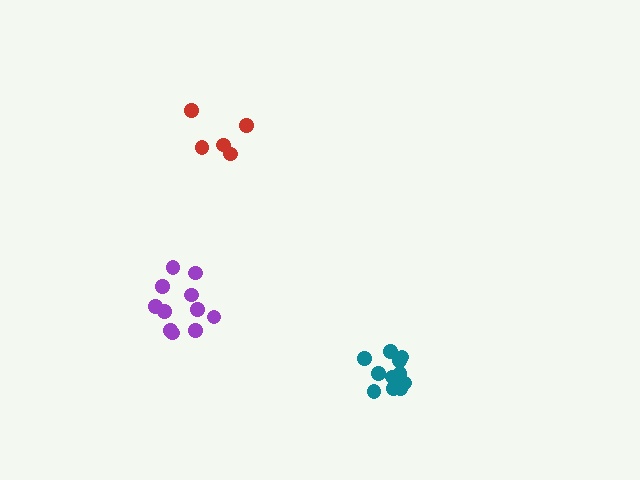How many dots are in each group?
Group 1: 11 dots, Group 2: 5 dots, Group 3: 11 dots (27 total).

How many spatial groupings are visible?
There are 3 spatial groupings.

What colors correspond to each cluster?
The clusters are colored: purple, red, teal.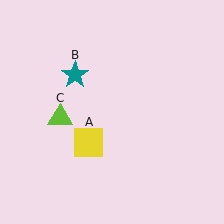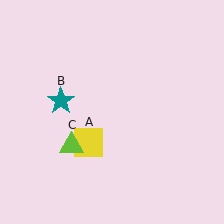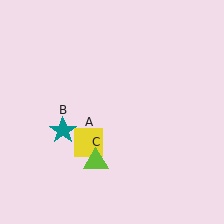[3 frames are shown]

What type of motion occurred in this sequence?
The teal star (object B), lime triangle (object C) rotated counterclockwise around the center of the scene.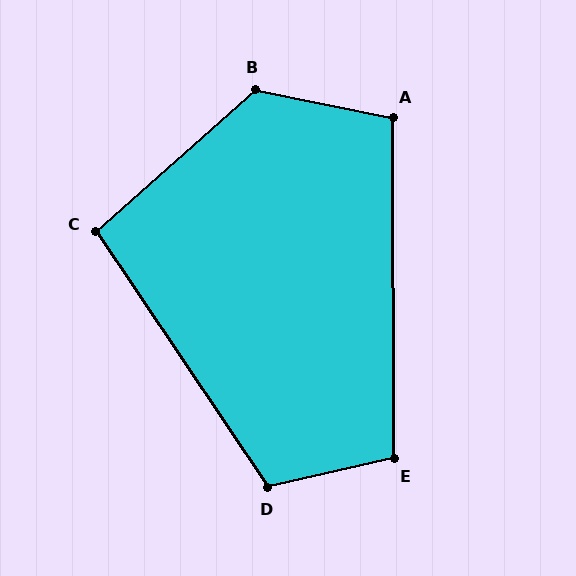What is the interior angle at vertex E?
Approximately 103 degrees (obtuse).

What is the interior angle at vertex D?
Approximately 111 degrees (obtuse).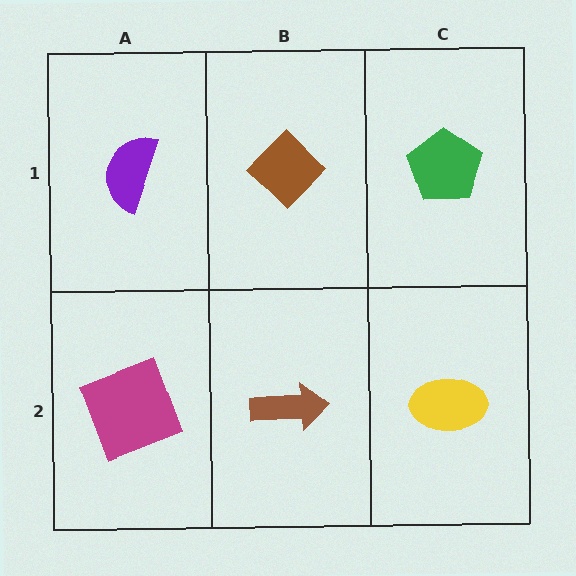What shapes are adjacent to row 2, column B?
A brown diamond (row 1, column B), a magenta square (row 2, column A), a yellow ellipse (row 2, column C).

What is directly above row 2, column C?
A green pentagon.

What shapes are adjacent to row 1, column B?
A brown arrow (row 2, column B), a purple semicircle (row 1, column A), a green pentagon (row 1, column C).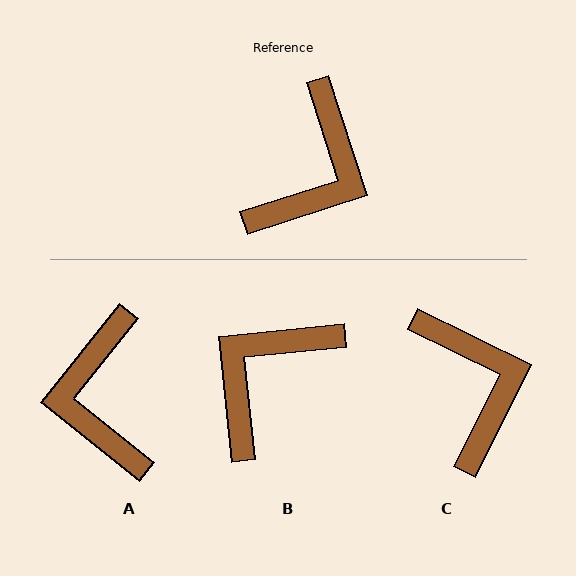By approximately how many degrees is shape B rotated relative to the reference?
Approximately 168 degrees counter-clockwise.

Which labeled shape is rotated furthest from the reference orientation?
B, about 168 degrees away.